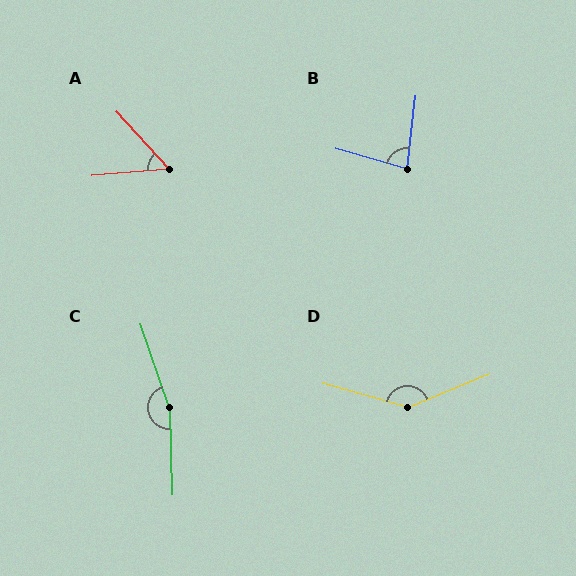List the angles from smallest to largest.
A (53°), B (81°), D (142°), C (163°).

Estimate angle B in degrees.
Approximately 81 degrees.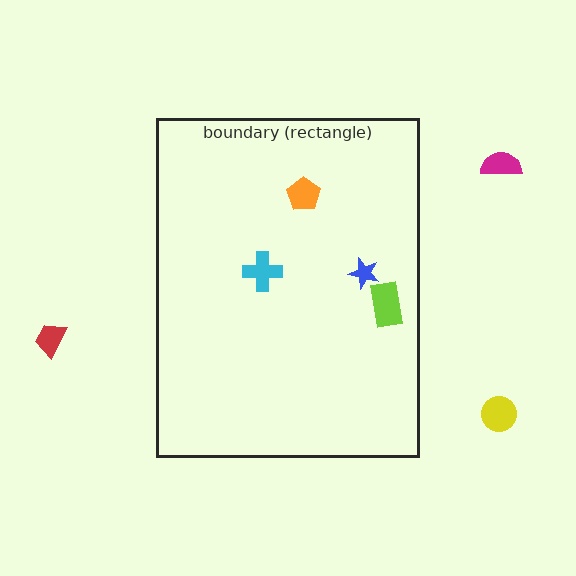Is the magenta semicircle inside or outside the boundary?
Outside.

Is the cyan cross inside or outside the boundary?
Inside.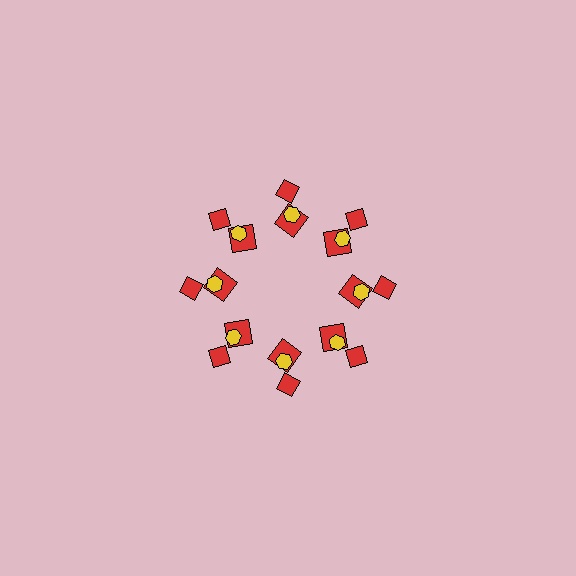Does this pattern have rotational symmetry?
Yes, this pattern has 8-fold rotational symmetry. It looks the same after rotating 45 degrees around the center.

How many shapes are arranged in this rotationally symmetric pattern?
There are 24 shapes, arranged in 8 groups of 3.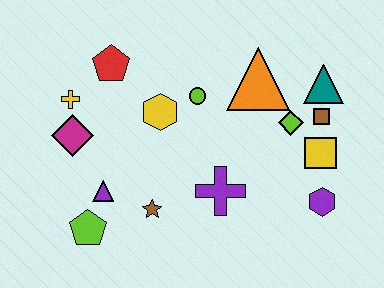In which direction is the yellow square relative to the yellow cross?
The yellow square is to the right of the yellow cross.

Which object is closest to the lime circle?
The yellow hexagon is closest to the lime circle.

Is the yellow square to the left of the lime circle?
No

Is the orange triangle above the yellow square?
Yes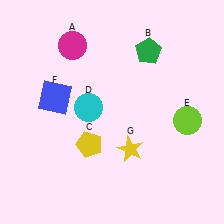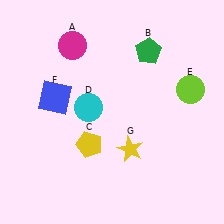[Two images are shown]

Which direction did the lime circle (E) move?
The lime circle (E) moved up.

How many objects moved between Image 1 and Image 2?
1 object moved between the two images.